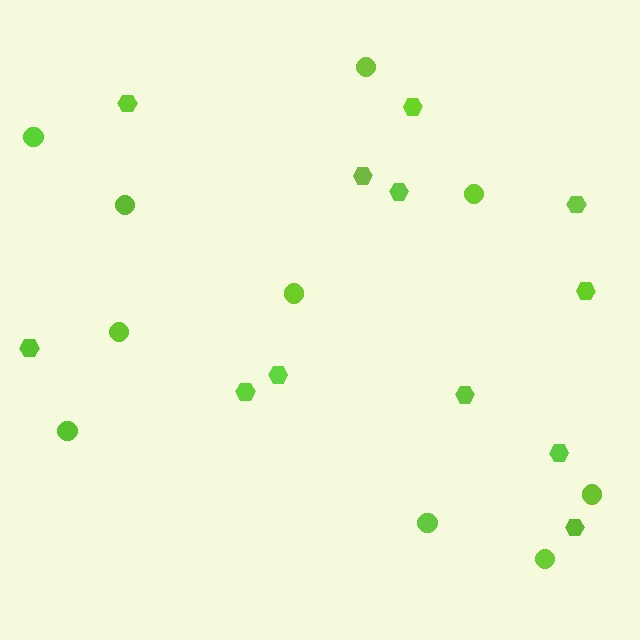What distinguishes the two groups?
There are 2 groups: one group of circles (10) and one group of hexagons (12).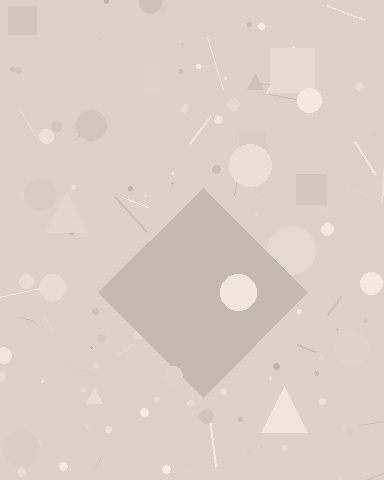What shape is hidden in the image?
A diamond is hidden in the image.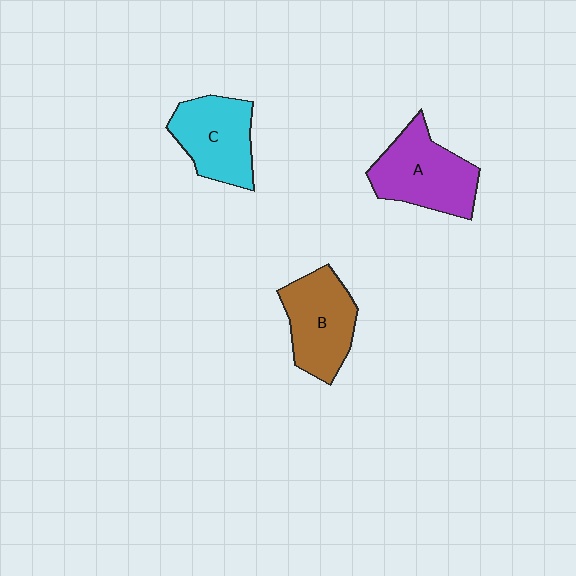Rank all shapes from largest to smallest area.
From largest to smallest: A (purple), B (brown), C (cyan).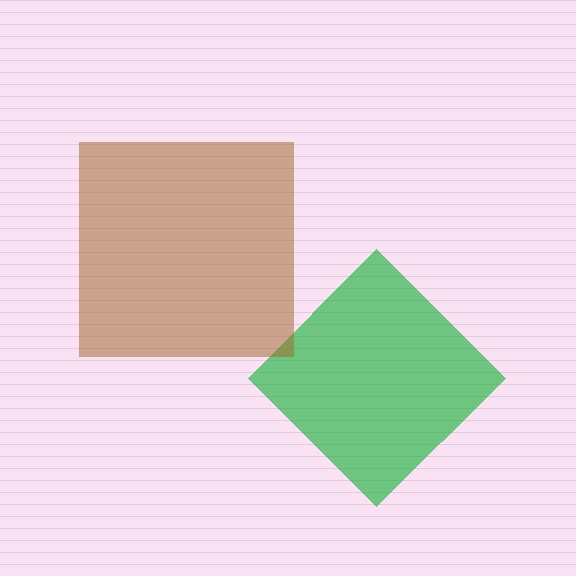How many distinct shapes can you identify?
There are 2 distinct shapes: a green diamond, a brown square.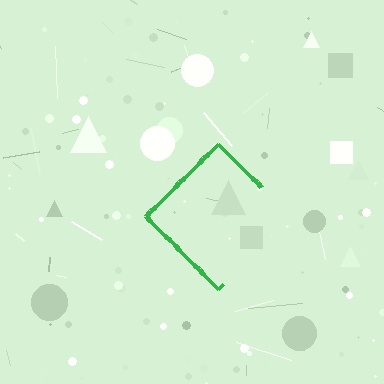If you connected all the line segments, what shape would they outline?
They would outline a diamond.